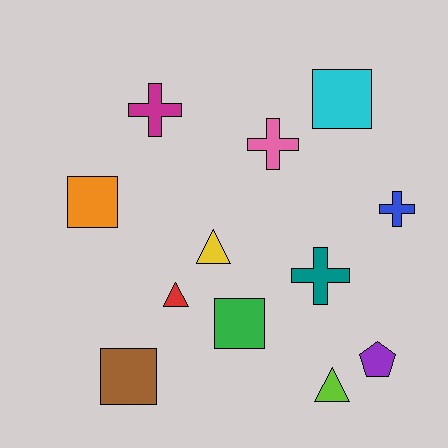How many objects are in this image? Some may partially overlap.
There are 12 objects.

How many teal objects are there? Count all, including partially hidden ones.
There is 1 teal object.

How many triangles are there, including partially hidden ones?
There are 3 triangles.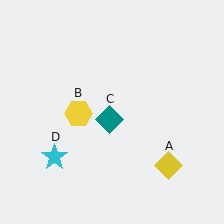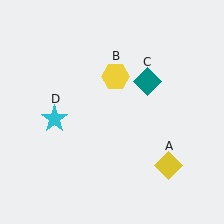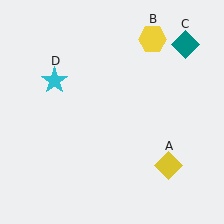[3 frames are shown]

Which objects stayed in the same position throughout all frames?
Yellow diamond (object A) remained stationary.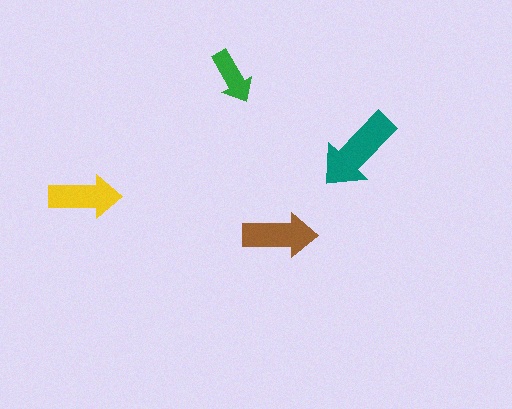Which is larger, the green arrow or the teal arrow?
The teal one.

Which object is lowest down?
The brown arrow is bottommost.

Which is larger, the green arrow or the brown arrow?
The brown one.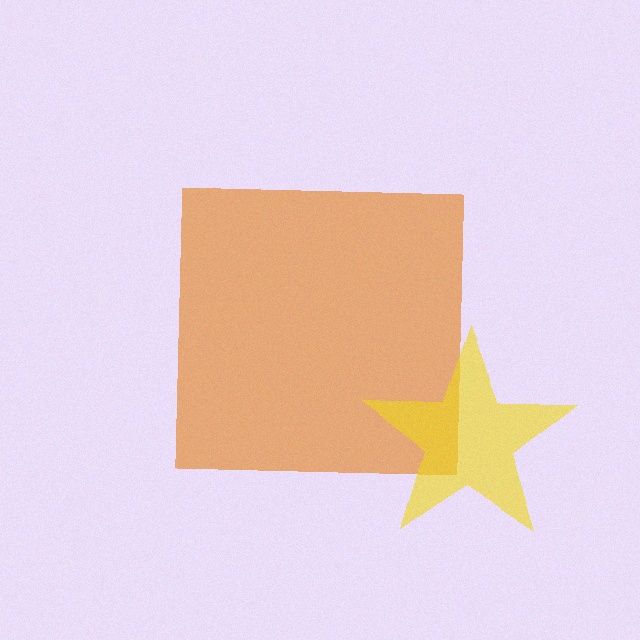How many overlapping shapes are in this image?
There are 2 overlapping shapes in the image.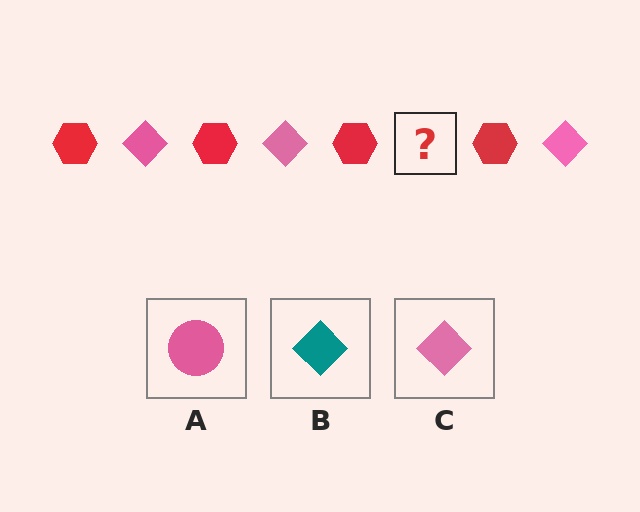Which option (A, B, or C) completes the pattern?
C.